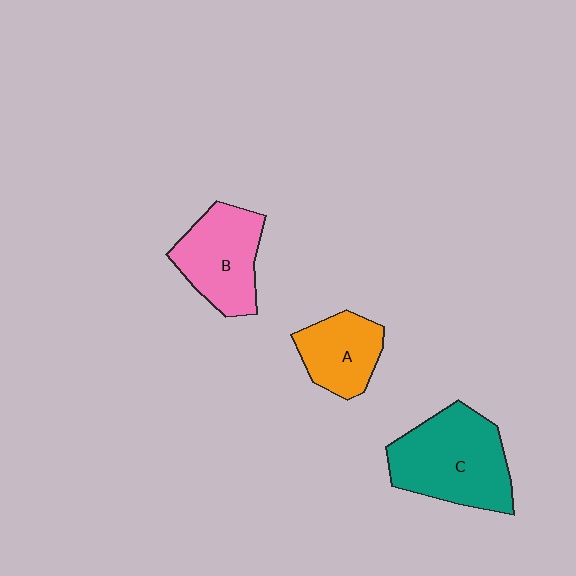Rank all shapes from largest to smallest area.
From largest to smallest: C (teal), B (pink), A (orange).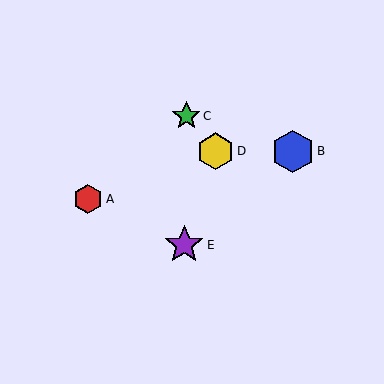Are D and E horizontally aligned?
No, D is at y≈151 and E is at y≈245.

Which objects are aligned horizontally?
Objects B, D are aligned horizontally.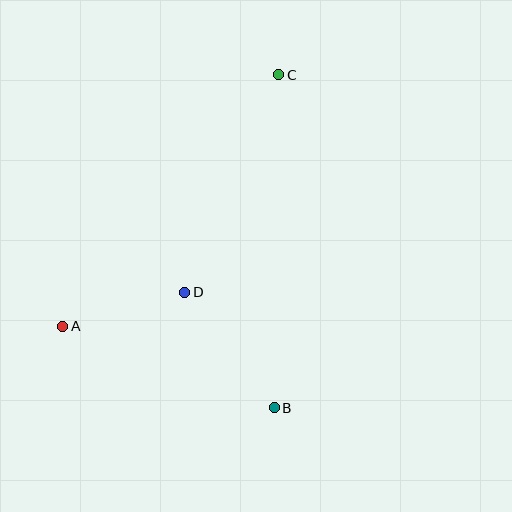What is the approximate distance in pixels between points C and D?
The distance between C and D is approximately 237 pixels.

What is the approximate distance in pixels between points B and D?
The distance between B and D is approximately 146 pixels.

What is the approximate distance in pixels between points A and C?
The distance between A and C is approximately 331 pixels.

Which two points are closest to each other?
Points A and D are closest to each other.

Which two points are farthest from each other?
Points B and C are farthest from each other.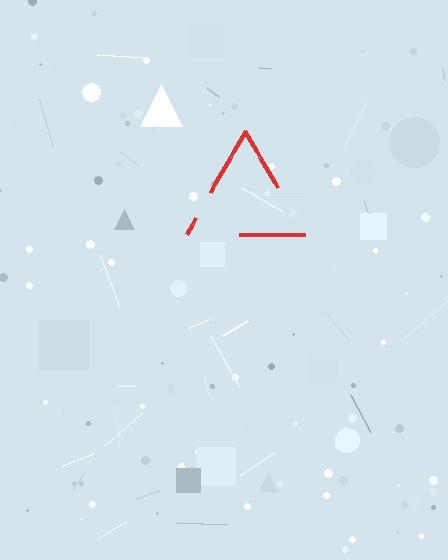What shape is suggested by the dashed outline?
The dashed outline suggests a triangle.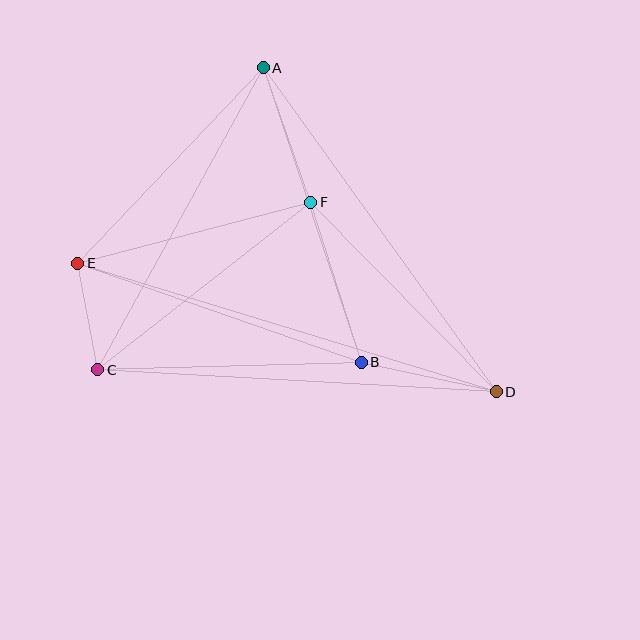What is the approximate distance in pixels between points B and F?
The distance between B and F is approximately 168 pixels.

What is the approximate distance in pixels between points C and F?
The distance between C and F is approximately 271 pixels.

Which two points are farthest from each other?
Points D and E are farthest from each other.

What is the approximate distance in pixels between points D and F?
The distance between D and F is approximately 265 pixels.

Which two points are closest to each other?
Points C and E are closest to each other.